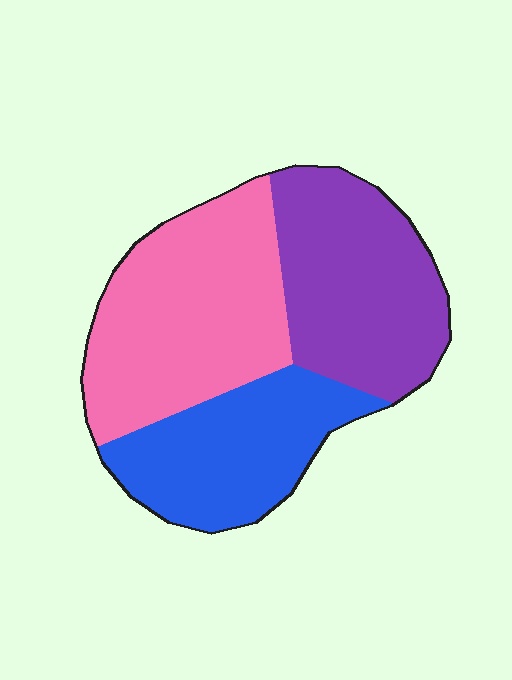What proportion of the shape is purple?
Purple takes up between a sixth and a third of the shape.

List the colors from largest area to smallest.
From largest to smallest: pink, purple, blue.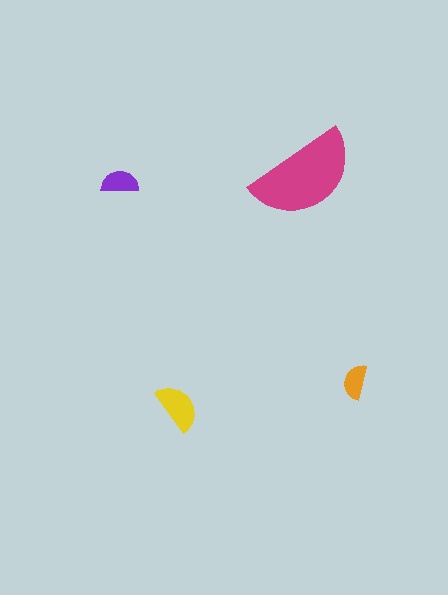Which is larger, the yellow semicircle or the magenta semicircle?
The magenta one.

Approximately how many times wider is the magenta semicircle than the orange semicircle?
About 3 times wider.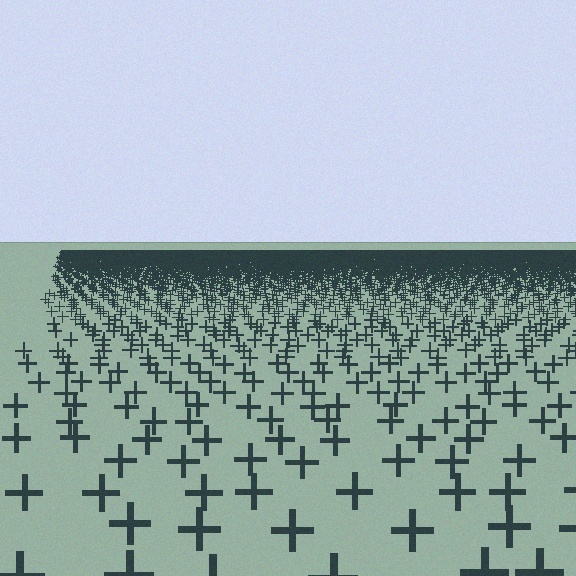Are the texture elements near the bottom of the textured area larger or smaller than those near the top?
Larger. Near the bottom, elements are closer to the viewer and appear at a bigger on-screen size.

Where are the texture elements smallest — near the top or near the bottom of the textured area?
Near the top.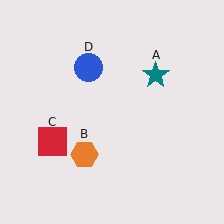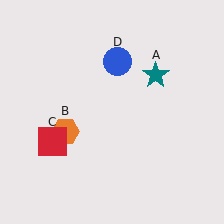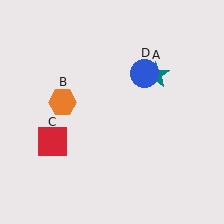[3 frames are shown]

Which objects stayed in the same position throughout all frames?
Teal star (object A) and red square (object C) remained stationary.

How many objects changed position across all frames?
2 objects changed position: orange hexagon (object B), blue circle (object D).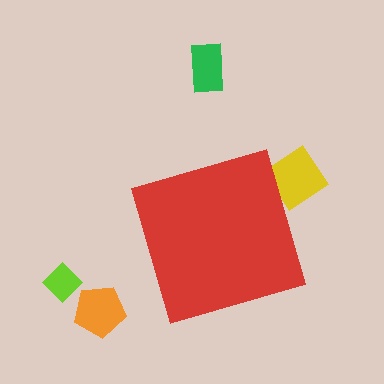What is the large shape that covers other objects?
A red diamond.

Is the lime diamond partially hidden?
No, the lime diamond is fully visible.